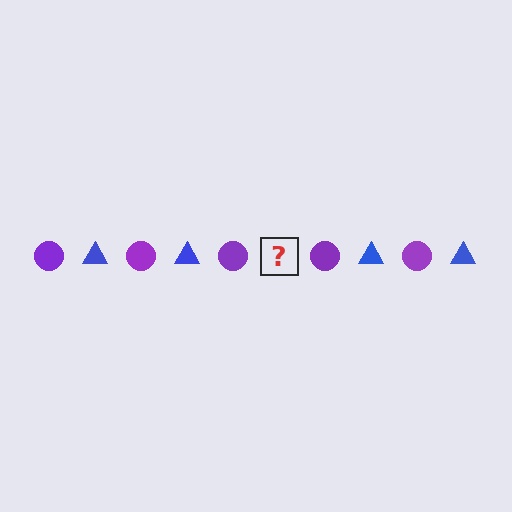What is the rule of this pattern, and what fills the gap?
The rule is that the pattern alternates between purple circle and blue triangle. The gap should be filled with a blue triangle.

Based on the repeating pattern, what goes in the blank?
The blank should be a blue triangle.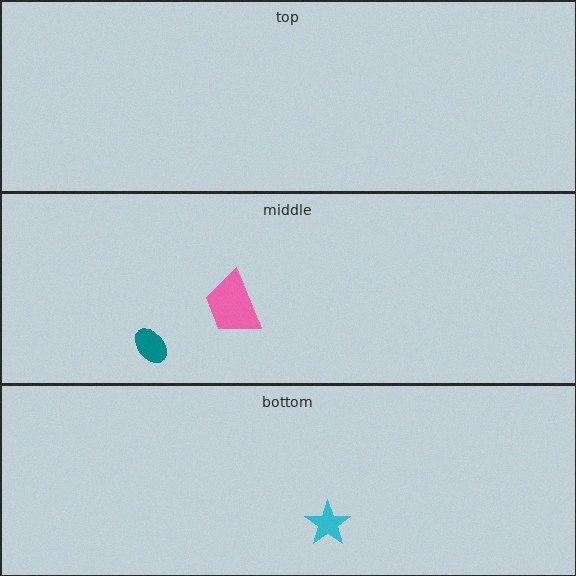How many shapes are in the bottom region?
1.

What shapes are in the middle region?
The teal ellipse, the pink trapezoid.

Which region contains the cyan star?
The bottom region.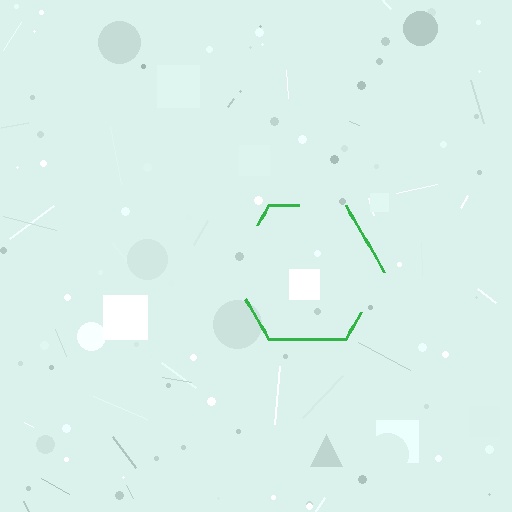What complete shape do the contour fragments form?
The contour fragments form a hexagon.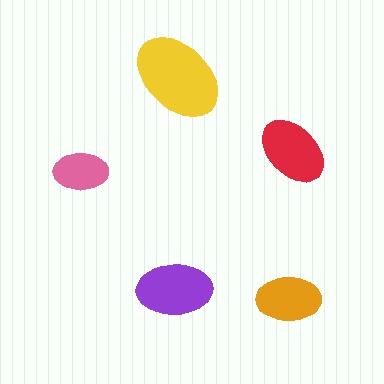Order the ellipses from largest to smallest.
the yellow one, the purple one, the red one, the orange one, the pink one.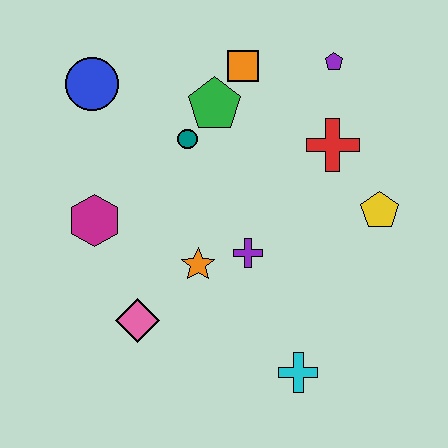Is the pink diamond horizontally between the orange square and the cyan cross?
No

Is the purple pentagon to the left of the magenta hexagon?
No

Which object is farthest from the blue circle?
The cyan cross is farthest from the blue circle.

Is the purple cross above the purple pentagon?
No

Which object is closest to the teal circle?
The green pentagon is closest to the teal circle.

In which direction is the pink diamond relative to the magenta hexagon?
The pink diamond is below the magenta hexagon.